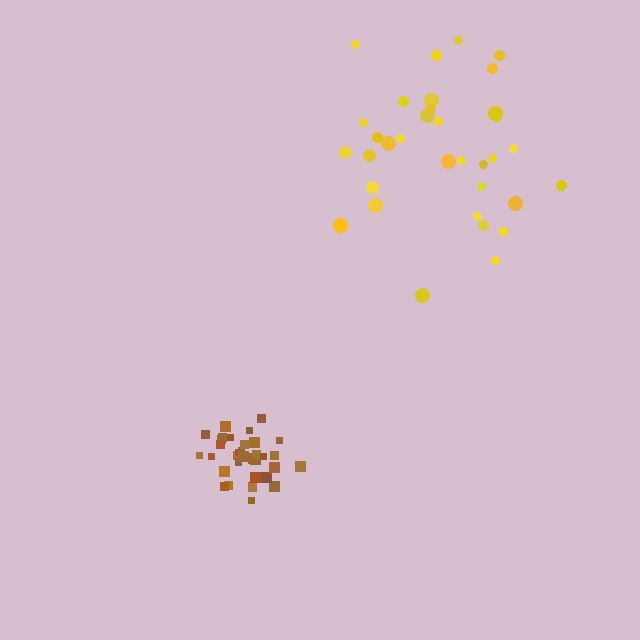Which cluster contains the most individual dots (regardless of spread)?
Yellow (34).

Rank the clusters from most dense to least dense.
brown, yellow.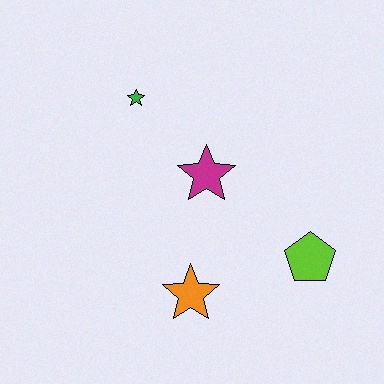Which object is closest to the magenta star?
The green star is closest to the magenta star.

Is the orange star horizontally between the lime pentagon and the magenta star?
No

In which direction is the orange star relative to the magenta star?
The orange star is below the magenta star.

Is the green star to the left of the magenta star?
Yes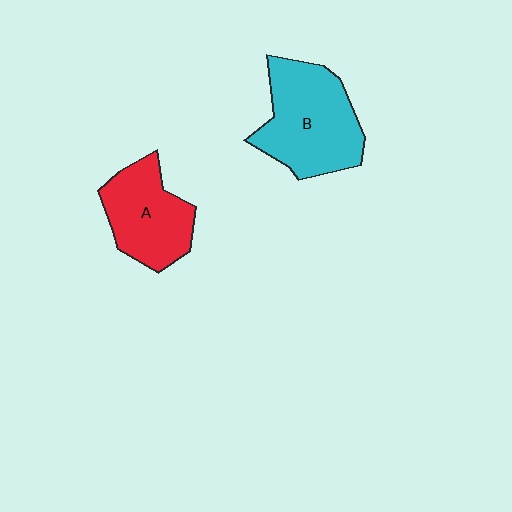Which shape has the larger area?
Shape B (cyan).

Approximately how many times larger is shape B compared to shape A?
Approximately 1.3 times.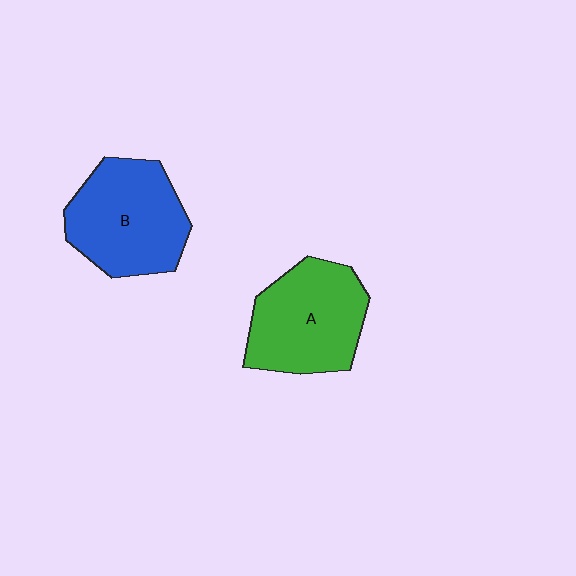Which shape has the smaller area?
Shape A (green).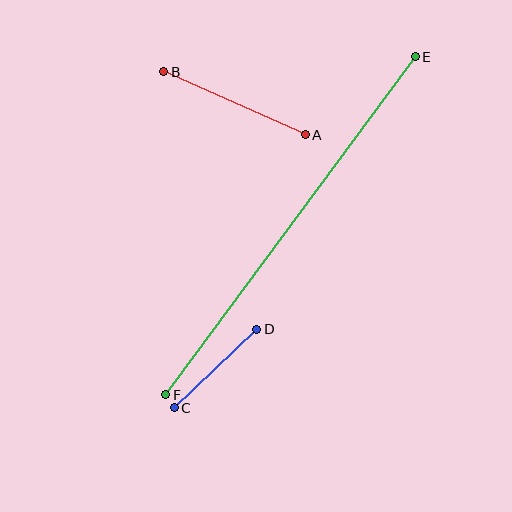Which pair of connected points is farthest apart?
Points E and F are farthest apart.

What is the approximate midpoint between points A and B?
The midpoint is at approximately (235, 103) pixels.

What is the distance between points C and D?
The distance is approximately 114 pixels.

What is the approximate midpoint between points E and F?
The midpoint is at approximately (291, 226) pixels.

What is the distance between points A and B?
The distance is approximately 155 pixels.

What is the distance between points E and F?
The distance is approximately 420 pixels.